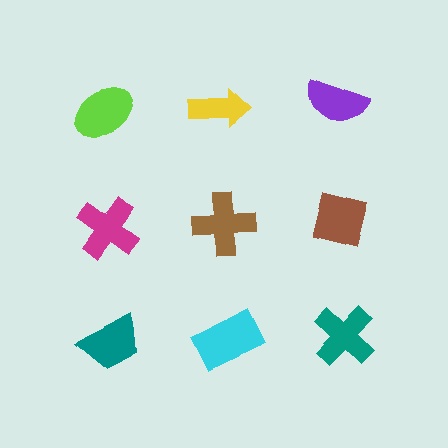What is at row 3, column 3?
A teal cross.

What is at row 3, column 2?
A cyan rectangle.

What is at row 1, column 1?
A lime ellipse.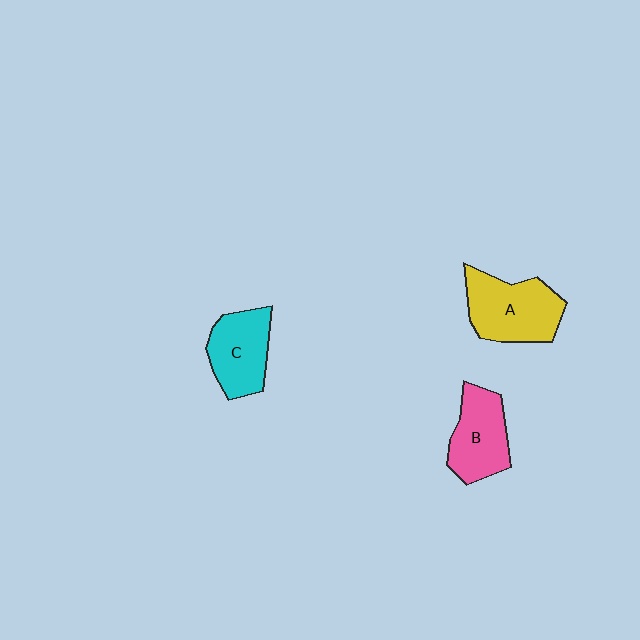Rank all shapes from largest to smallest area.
From largest to smallest: A (yellow), C (cyan), B (pink).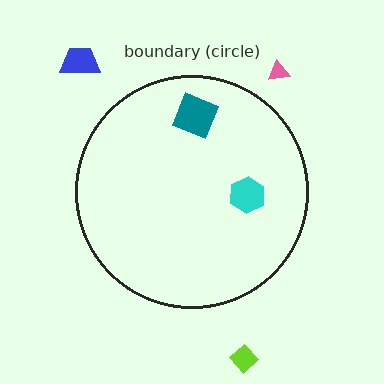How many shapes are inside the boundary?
2 inside, 3 outside.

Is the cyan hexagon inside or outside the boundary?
Inside.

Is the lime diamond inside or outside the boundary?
Outside.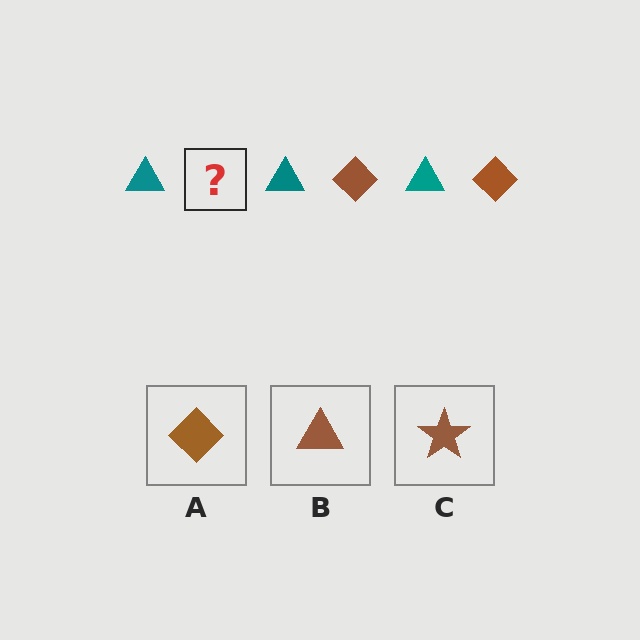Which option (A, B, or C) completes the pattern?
A.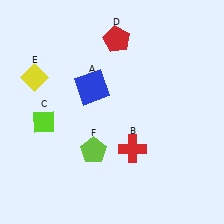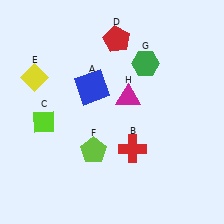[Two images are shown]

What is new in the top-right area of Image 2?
A magenta triangle (H) was added in the top-right area of Image 2.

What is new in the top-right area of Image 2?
A green hexagon (G) was added in the top-right area of Image 2.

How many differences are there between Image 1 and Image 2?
There are 2 differences between the two images.